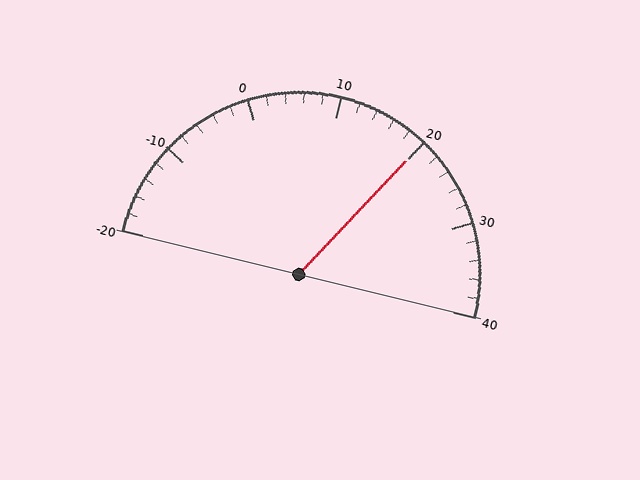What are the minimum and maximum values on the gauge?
The gauge ranges from -20 to 40.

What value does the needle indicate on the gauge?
The needle indicates approximately 20.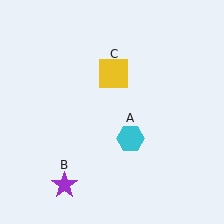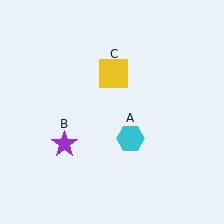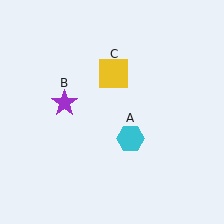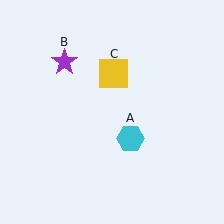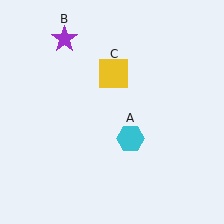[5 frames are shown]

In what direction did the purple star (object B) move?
The purple star (object B) moved up.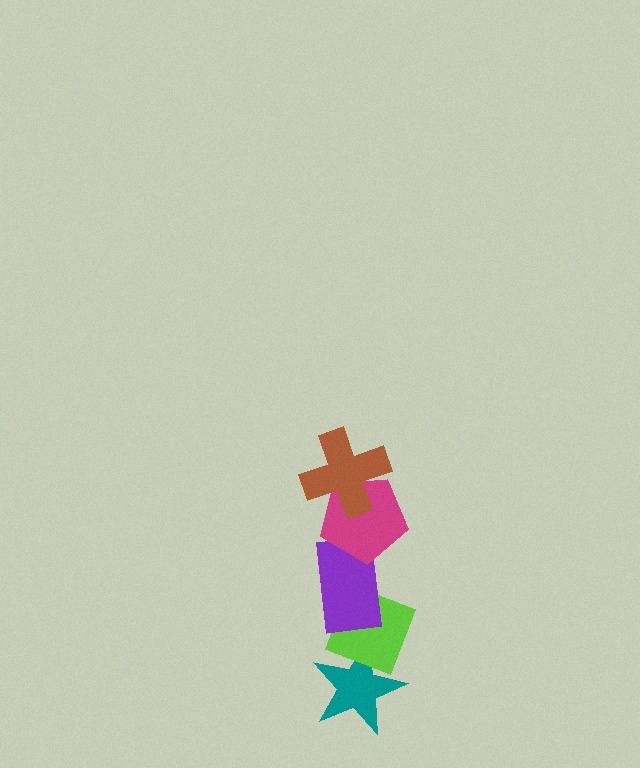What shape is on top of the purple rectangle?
The magenta pentagon is on top of the purple rectangle.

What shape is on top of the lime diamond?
The purple rectangle is on top of the lime diamond.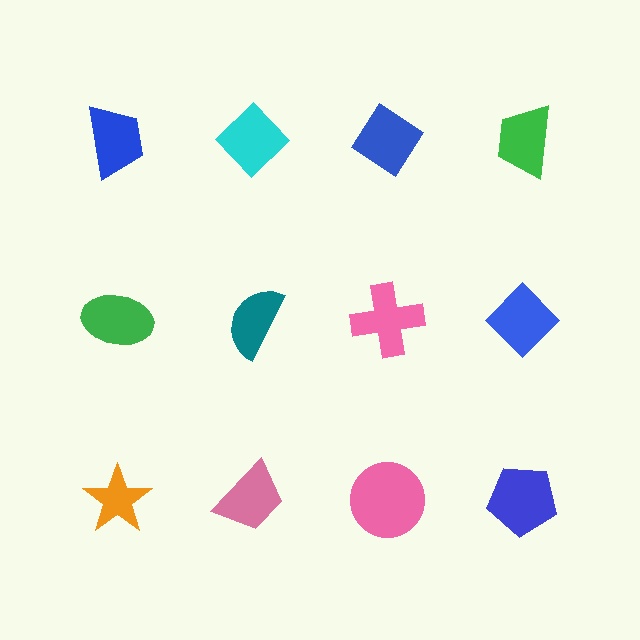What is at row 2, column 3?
A pink cross.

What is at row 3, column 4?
A blue pentagon.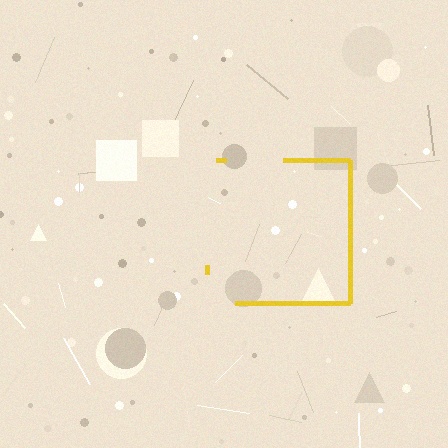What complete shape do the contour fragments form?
The contour fragments form a square.